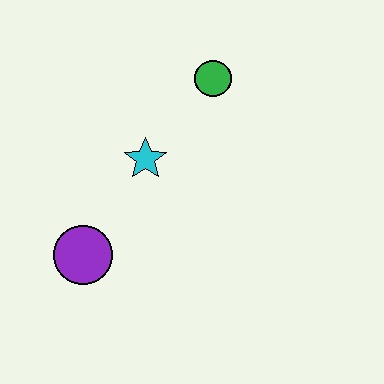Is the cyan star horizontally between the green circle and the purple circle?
Yes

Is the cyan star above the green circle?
No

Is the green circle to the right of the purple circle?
Yes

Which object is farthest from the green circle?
The purple circle is farthest from the green circle.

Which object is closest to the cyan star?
The green circle is closest to the cyan star.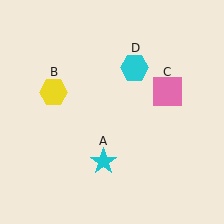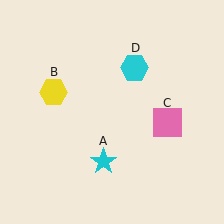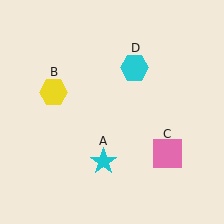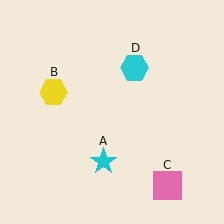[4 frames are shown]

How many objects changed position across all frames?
1 object changed position: pink square (object C).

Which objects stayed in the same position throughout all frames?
Cyan star (object A) and yellow hexagon (object B) and cyan hexagon (object D) remained stationary.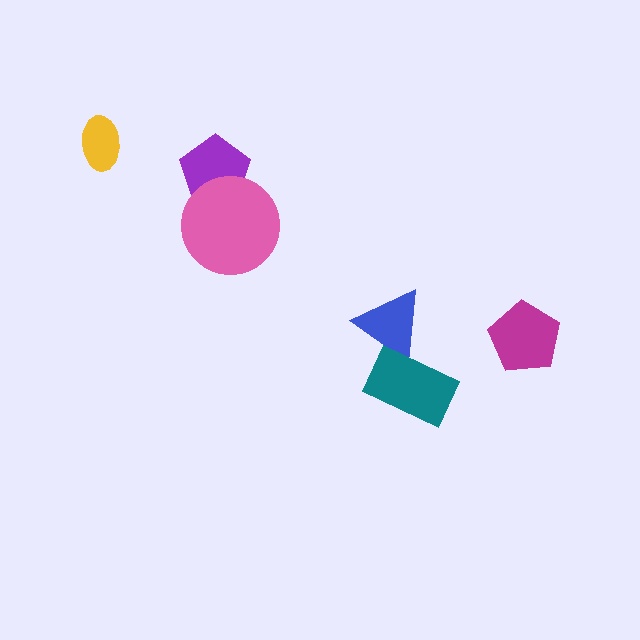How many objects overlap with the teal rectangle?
1 object overlaps with the teal rectangle.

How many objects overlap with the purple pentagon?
1 object overlaps with the purple pentagon.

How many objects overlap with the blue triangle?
1 object overlaps with the blue triangle.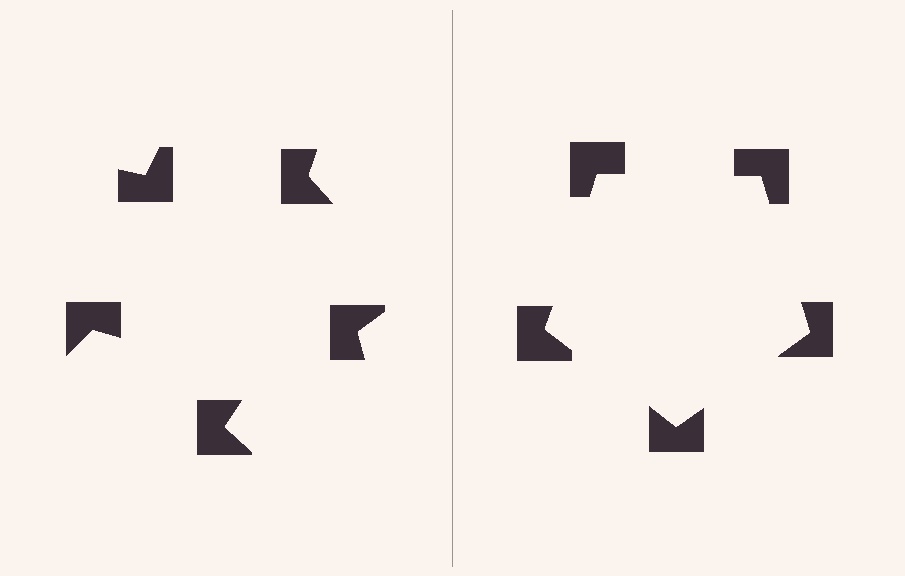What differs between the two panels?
The notched squares are positioned identically on both sides; only the wedge orientations differ. On the right they align to a pentagon; on the left they are misaligned.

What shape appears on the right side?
An illusory pentagon.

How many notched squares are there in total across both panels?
10 — 5 on each side.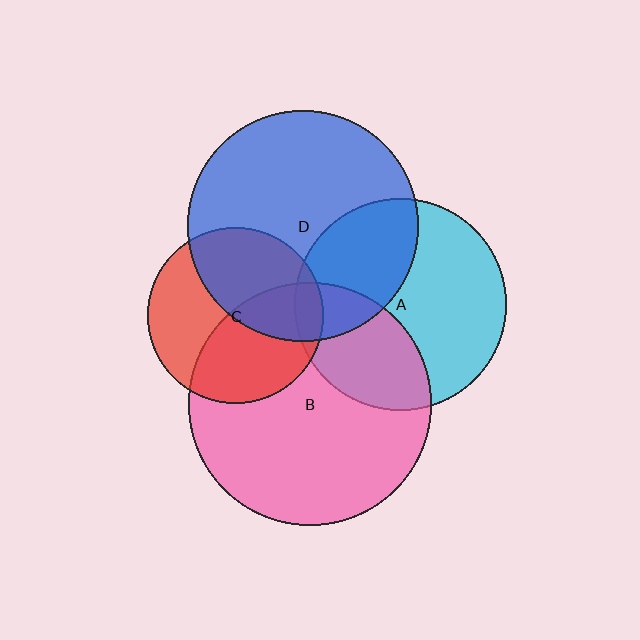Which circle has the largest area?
Circle B (pink).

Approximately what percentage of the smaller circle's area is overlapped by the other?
Approximately 10%.